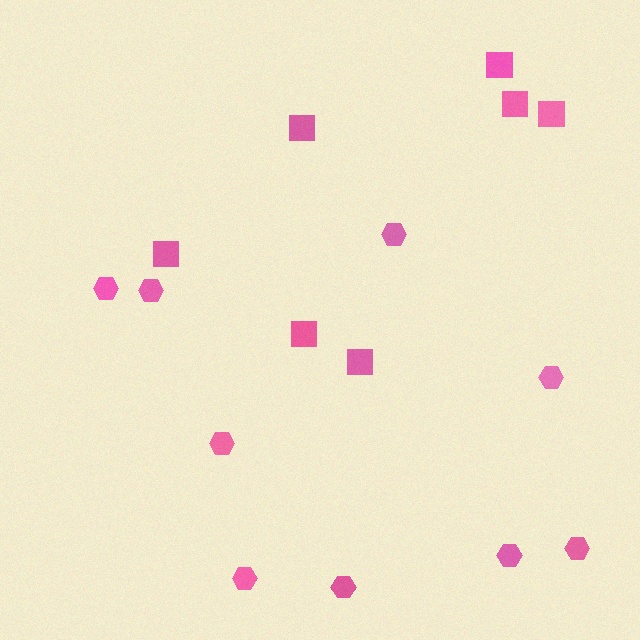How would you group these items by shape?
There are 2 groups: one group of hexagons (9) and one group of squares (7).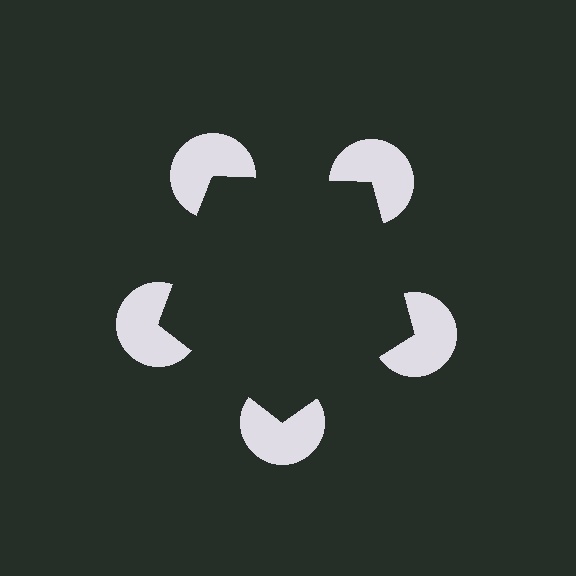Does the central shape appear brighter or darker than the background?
It typically appears slightly darker than the background, even though no actual brightness change is drawn.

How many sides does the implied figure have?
5 sides.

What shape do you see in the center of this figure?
An illusory pentagon — its edges are inferred from the aligned wedge cuts in the pac-man discs, not physically drawn.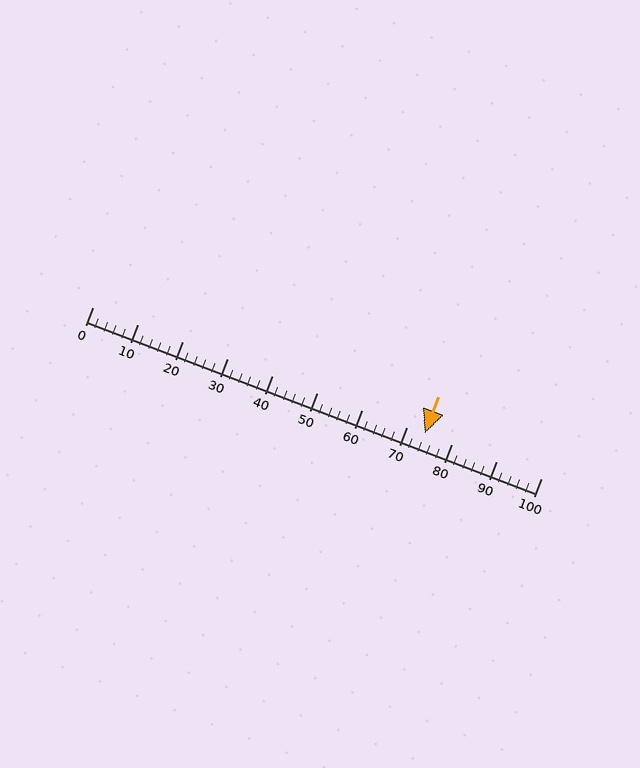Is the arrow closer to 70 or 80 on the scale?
The arrow is closer to 70.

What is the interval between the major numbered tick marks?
The major tick marks are spaced 10 units apart.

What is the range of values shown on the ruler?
The ruler shows values from 0 to 100.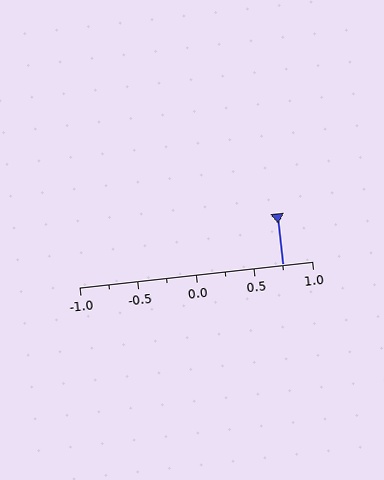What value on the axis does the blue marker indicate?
The marker indicates approximately 0.75.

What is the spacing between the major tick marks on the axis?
The major ticks are spaced 0.5 apart.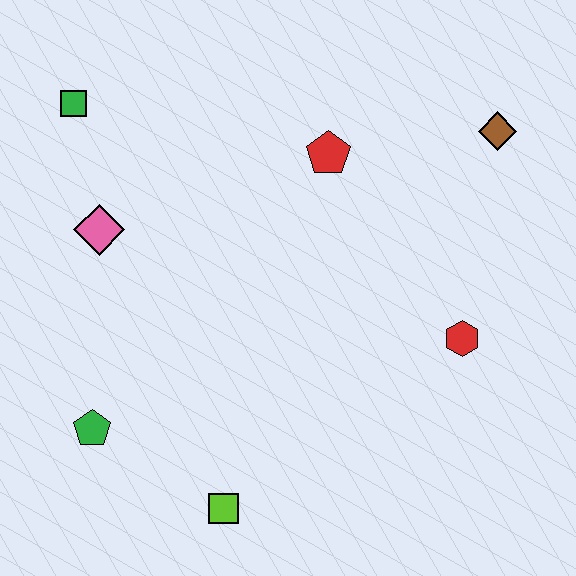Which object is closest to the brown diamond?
The red pentagon is closest to the brown diamond.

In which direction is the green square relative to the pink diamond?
The green square is above the pink diamond.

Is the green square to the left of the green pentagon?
Yes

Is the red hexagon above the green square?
No